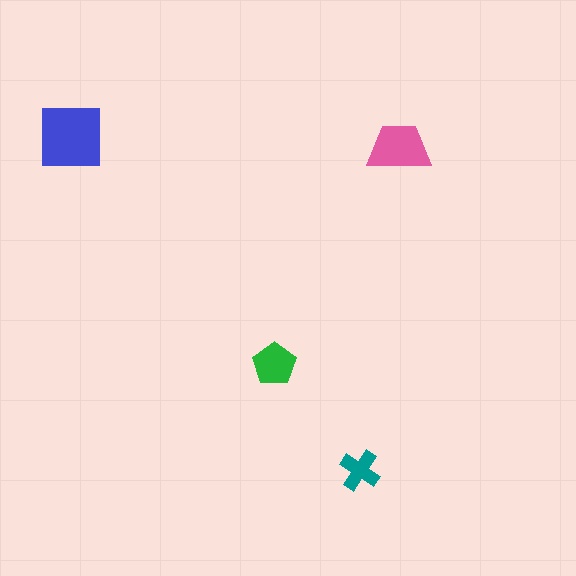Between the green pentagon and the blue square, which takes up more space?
The blue square.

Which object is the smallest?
The teal cross.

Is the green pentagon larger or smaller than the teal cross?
Larger.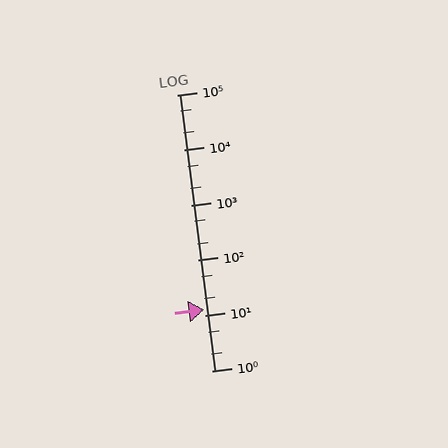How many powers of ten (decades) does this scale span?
The scale spans 5 decades, from 1 to 100000.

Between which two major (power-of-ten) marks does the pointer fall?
The pointer is between 10 and 100.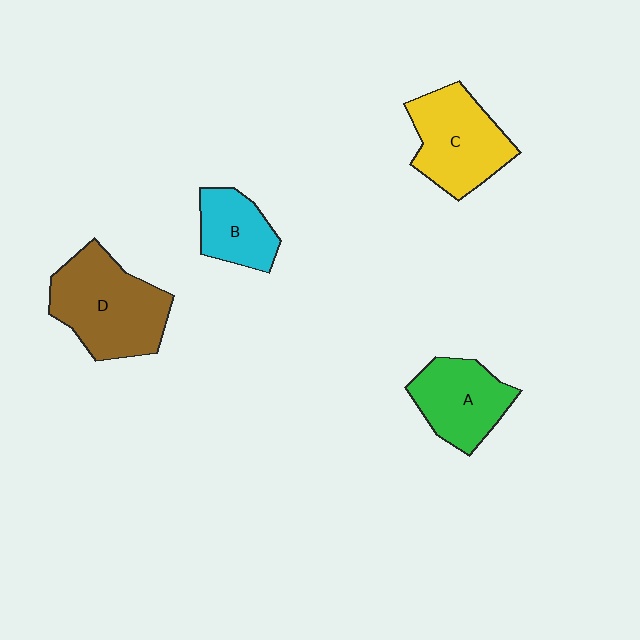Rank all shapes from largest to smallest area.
From largest to smallest: D (brown), C (yellow), A (green), B (cyan).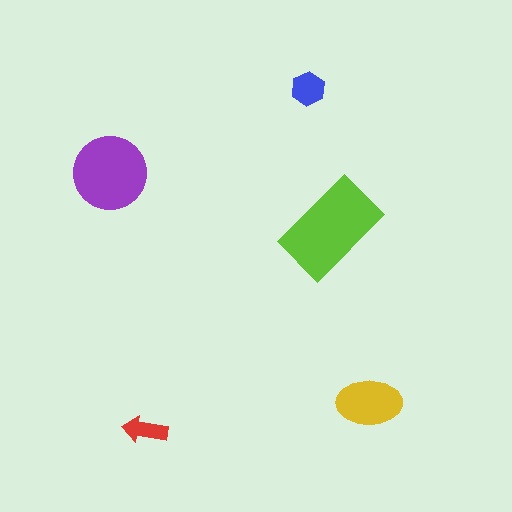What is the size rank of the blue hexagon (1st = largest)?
4th.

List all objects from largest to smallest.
The lime rectangle, the purple circle, the yellow ellipse, the blue hexagon, the red arrow.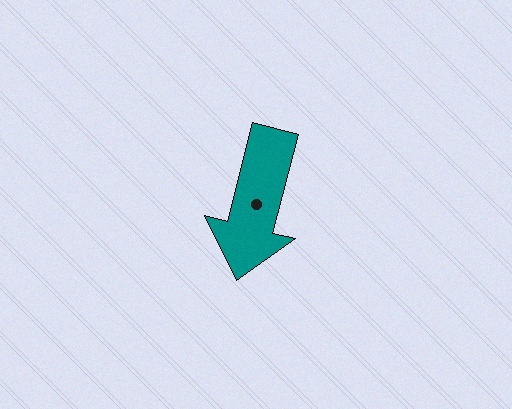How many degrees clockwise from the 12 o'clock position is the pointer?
Approximately 194 degrees.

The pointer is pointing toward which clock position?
Roughly 6 o'clock.